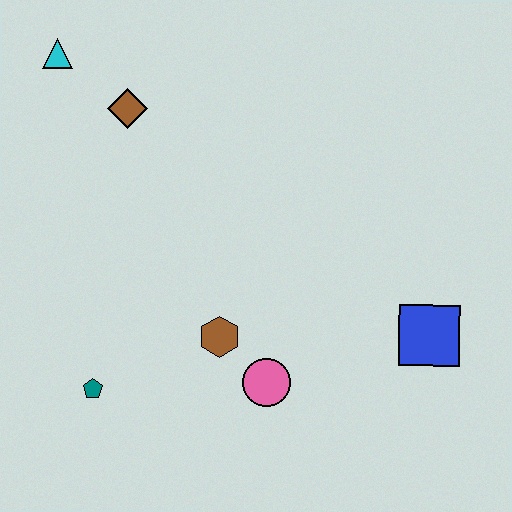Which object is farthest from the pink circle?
The cyan triangle is farthest from the pink circle.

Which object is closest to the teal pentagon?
The brown hexagon is closest to the teal pentagon.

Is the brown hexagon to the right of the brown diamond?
Yes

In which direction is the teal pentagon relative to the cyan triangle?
The teal pentagon is below the cyan triangle.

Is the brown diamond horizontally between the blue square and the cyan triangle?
Yes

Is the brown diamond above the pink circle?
Yes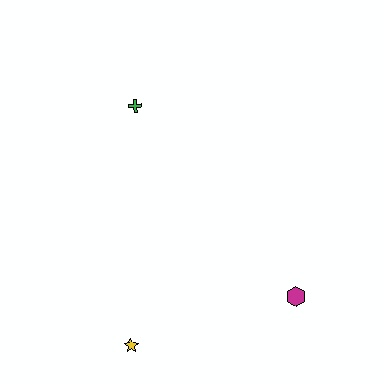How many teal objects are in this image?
There are no teal objects.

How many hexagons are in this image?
There is 1 hexagon.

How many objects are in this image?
There are 3 objects.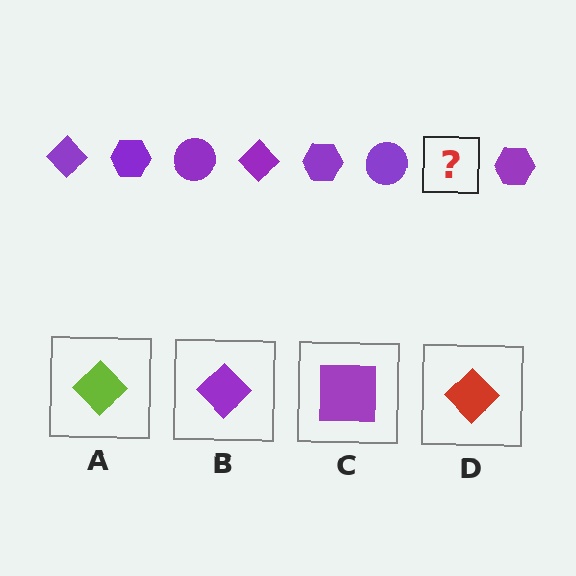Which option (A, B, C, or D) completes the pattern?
B.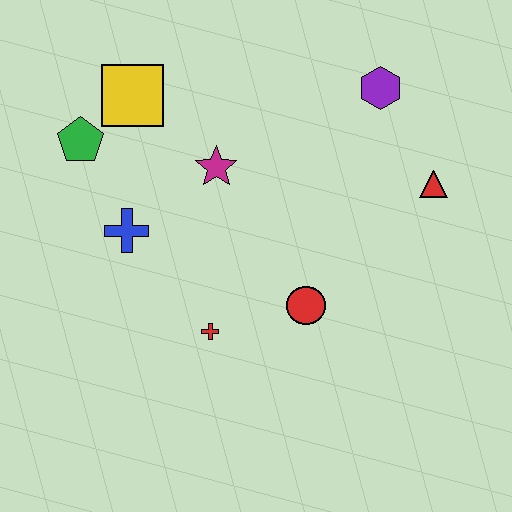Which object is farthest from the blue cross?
The red triangle is farthest from the blue cross.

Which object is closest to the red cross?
The red circle is closest to the red cross.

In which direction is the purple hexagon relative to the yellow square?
The purple hexagon is to the right of the yellow square.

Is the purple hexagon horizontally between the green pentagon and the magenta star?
No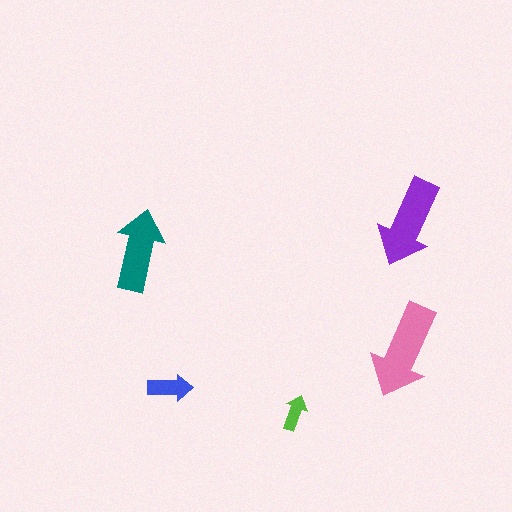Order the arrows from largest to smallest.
the pink one, the purple one, the teal one, the blue one, the lime one.